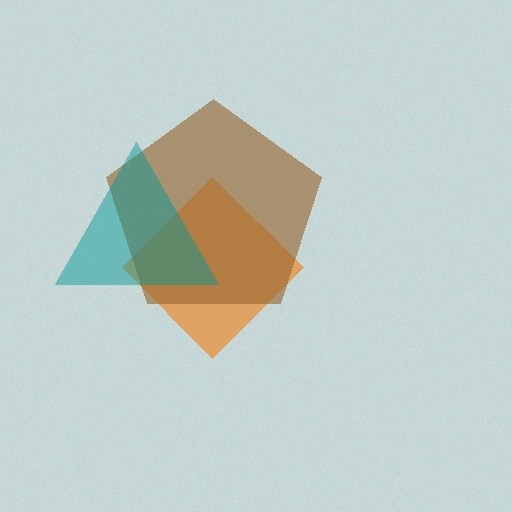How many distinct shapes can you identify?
There are 3 distinct shapes: an orange diamond, a brown pentagon, a teal triangle.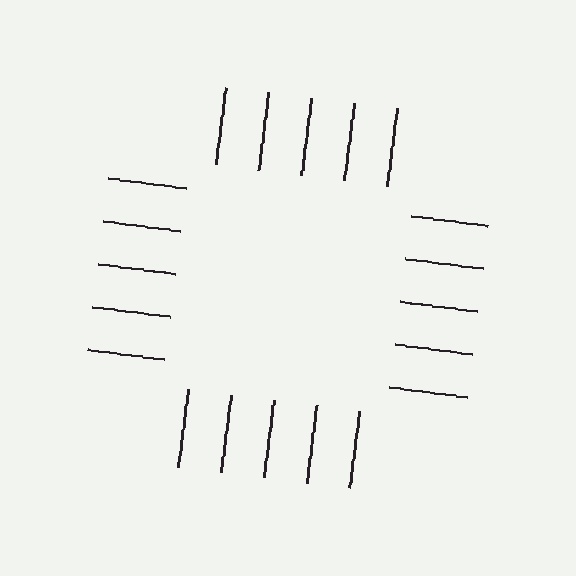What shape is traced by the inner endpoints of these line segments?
An illusory square — the line segments terminate on its edges but no continuous stroke is drawn.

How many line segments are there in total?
20 — 5 along each of the 4 edges.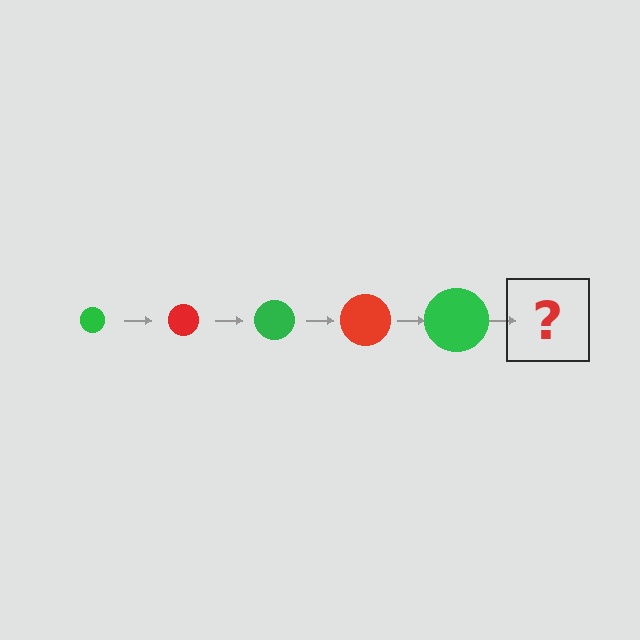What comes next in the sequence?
The next element should be a red circle, larger than the previous one.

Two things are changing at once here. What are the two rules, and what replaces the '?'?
The two rules are that the circle grows larger each step and the color cycles through green and red. The '?' should be a red circle, larger than the previous one.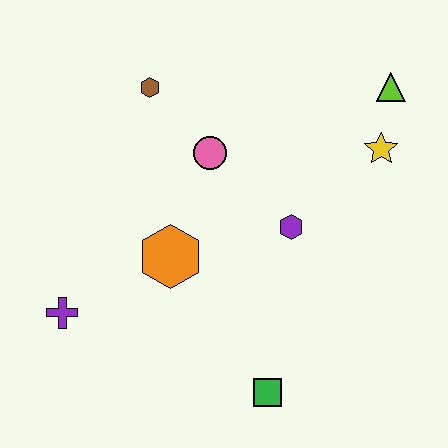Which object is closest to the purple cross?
The orange hexagon is closest to the purple cross.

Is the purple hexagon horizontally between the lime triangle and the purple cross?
Yes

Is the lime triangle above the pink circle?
Yes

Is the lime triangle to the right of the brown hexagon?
Yes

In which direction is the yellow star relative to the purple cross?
The yellow star is to the right of the purple cross.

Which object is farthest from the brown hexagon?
The green square is farthest from the brown hexagon.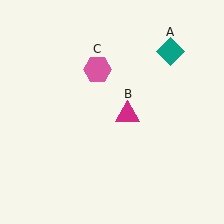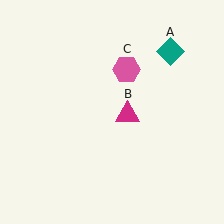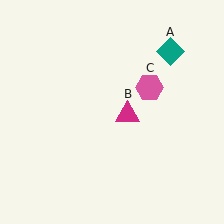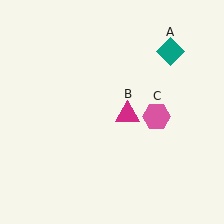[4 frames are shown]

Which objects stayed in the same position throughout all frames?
Teal diamond (object A) and magenta triangle (object B) remained stationary.